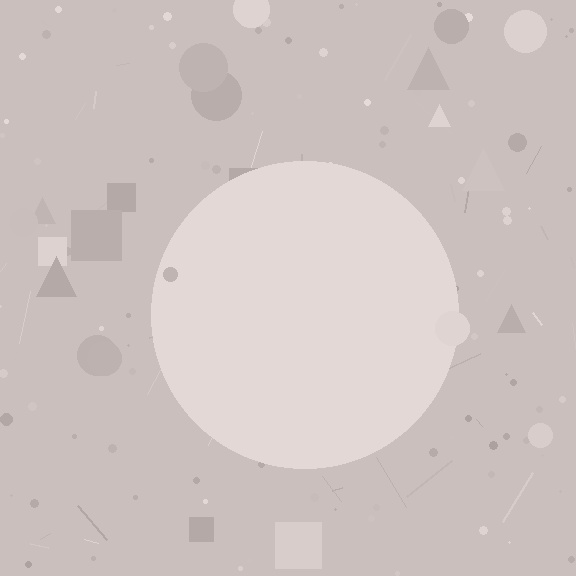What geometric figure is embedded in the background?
A circle is embedded in the background.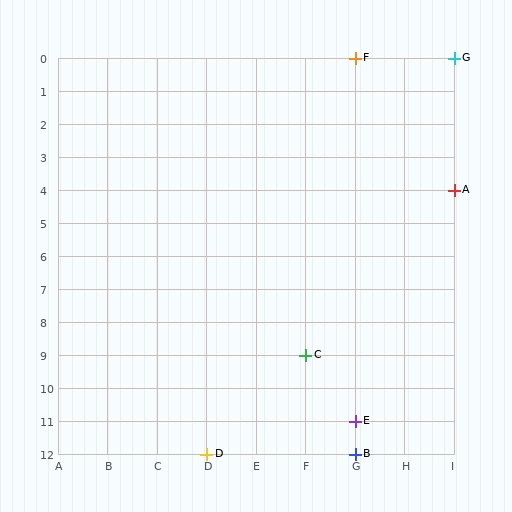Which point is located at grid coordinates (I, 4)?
Point A is at (I, 4).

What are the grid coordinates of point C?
Point C is at grid coordinates (F, 9).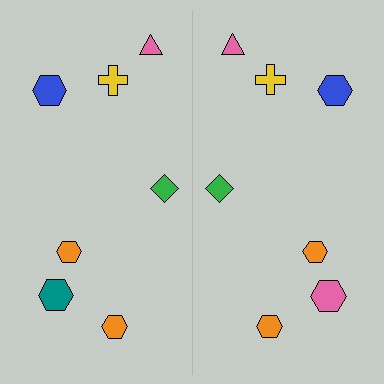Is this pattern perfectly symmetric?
No, the pattern is not perfectly symmetric. The pink hexagon on the right side breaks the symmetry — its mirror counterpart is teal.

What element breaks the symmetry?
The pink hexagon on the right side breaks the symmetry — its mirror counterpart is teal.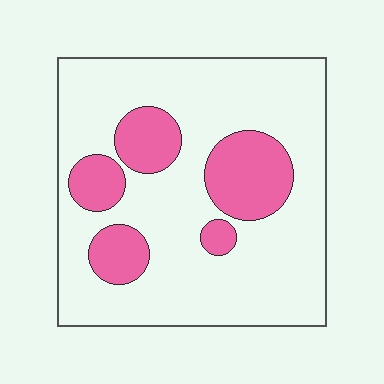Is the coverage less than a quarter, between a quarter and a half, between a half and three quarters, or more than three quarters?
Less than a quarter.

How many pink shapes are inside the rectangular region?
5.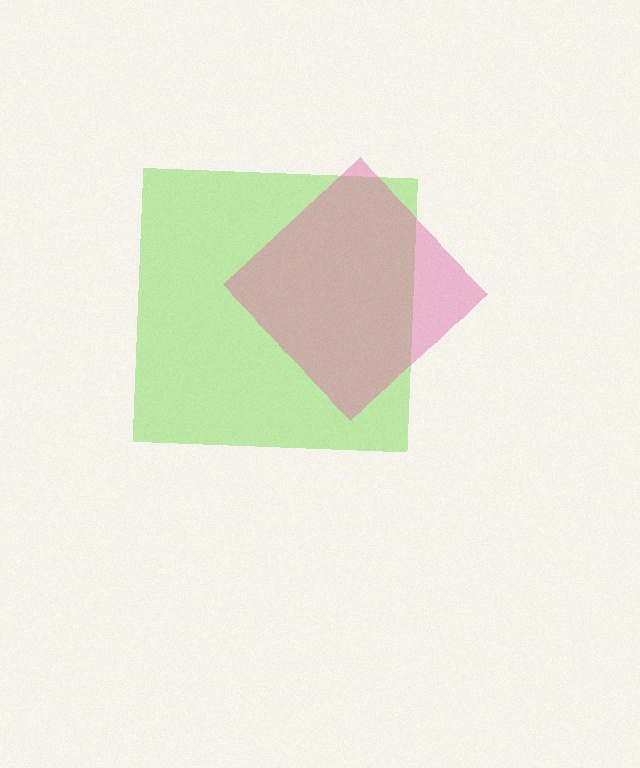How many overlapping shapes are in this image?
There are 2 overlapping shapes in the image.